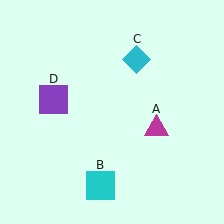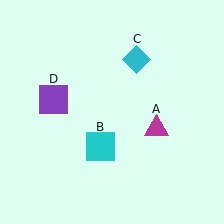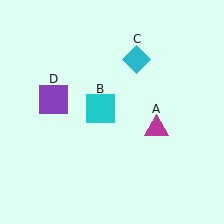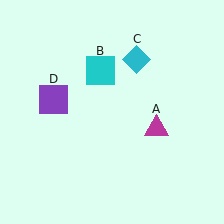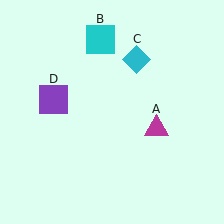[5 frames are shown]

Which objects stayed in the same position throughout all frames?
Magenta triangle (object A) and cyan diamond (object C) and purple square (object D) remained stationary.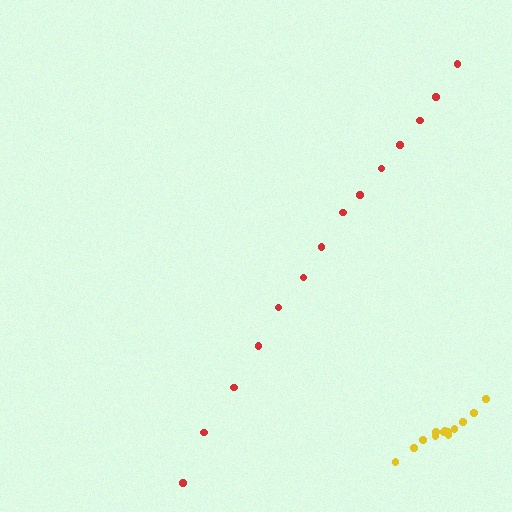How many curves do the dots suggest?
There are 2 distinct paths.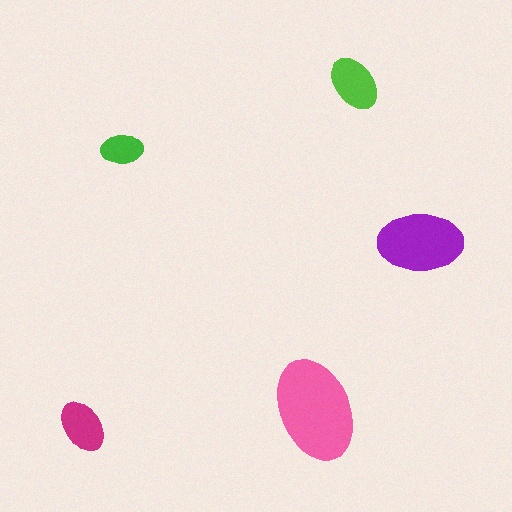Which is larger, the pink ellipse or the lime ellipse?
The pink one.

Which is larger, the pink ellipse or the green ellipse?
The pink one.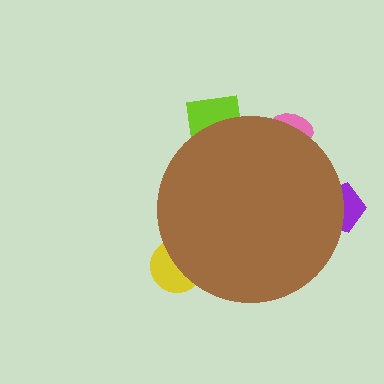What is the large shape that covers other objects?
A brown circle.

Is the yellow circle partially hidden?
Yes, the yellow circle is partially hidden behind the brown circle.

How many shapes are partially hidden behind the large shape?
4 shapes are partially hidden.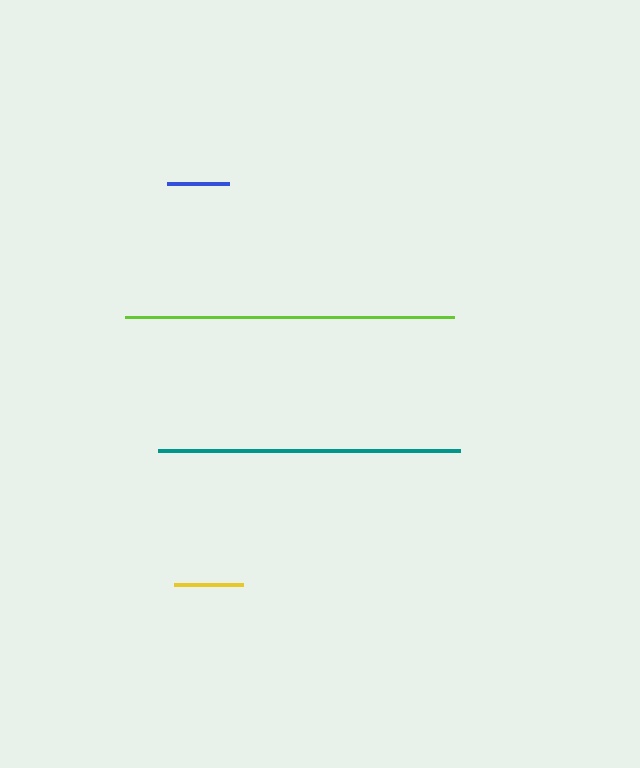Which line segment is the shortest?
The blue line is the shortest at approximately 62 pixels.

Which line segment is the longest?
The lime line is the longest at approximately 329 pixels.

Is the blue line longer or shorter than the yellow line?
The yellow line is longer than the blue line.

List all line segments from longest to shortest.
From longest to shortest: lime, teal, yellow, blue.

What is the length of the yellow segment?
The yellow segment is approximately 69 pixels long.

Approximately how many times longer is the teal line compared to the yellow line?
The teal line is approximately 4.4 times the length of the yellow line.